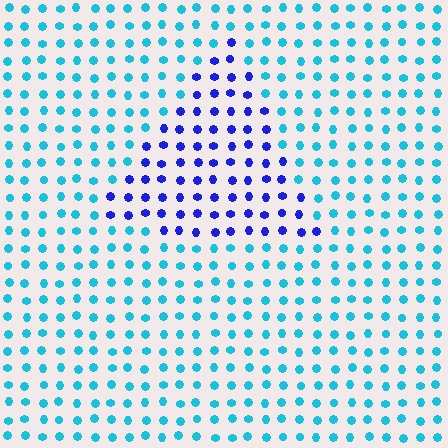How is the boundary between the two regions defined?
The boundary is defined purely by a slight shift in hue (about 51 degrees). Spacing, size, and orientation are identical on both sides.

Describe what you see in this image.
The image is filled with small cyan elements in a uniform arrangement. A triangle-shaped region is visible where the elements are tinted to a slightly different hue, forming a subtle color boundary.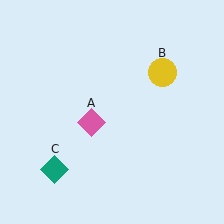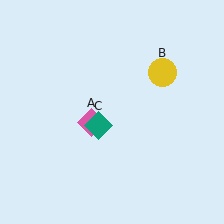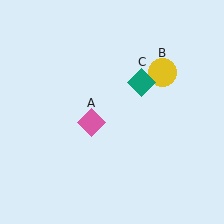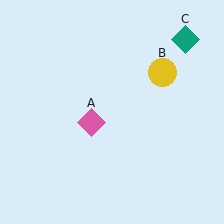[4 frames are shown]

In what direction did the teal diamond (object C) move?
The teal diamond (object C) moved up and to the right.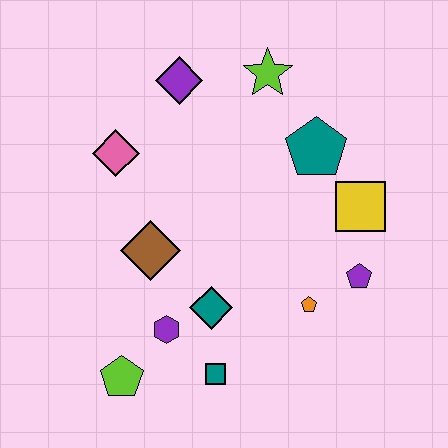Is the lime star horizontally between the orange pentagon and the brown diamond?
Yes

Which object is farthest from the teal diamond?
The lime star is farthest from the teal diamond.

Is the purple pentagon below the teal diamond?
No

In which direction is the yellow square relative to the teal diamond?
The yellow square is to the right of the teal diamond.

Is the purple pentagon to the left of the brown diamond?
No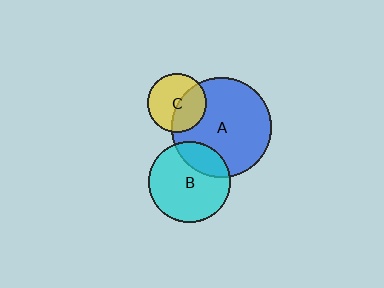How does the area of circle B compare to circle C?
Approximately 1.9 times.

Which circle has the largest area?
Circle A (blue).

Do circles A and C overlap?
Yes.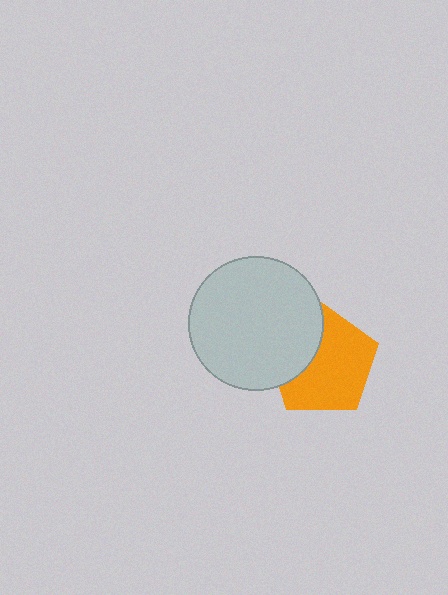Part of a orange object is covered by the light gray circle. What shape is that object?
It is a pentagon.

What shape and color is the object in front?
The object in front is a light gray circle.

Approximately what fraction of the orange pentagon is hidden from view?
Roughly 32% of the orange pentagon is hidden behind the light gray circle.